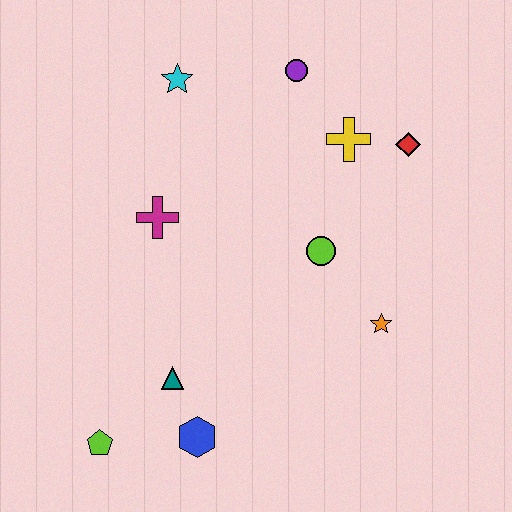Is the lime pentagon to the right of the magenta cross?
No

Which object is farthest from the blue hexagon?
The purple circle is farthest from the blue hexagon.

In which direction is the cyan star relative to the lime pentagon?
The cyan star is above the lime pentagon.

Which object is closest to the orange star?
The lime circle is closest to the orange star.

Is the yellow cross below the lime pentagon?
No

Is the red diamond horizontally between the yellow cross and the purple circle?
No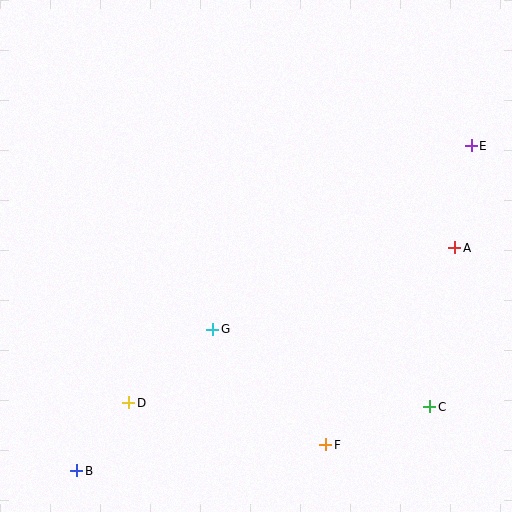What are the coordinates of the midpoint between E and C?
The midpoint between E and C is at (450, 276).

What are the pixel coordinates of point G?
Point G is at (213, 329).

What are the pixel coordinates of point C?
Point C is at (430, 407).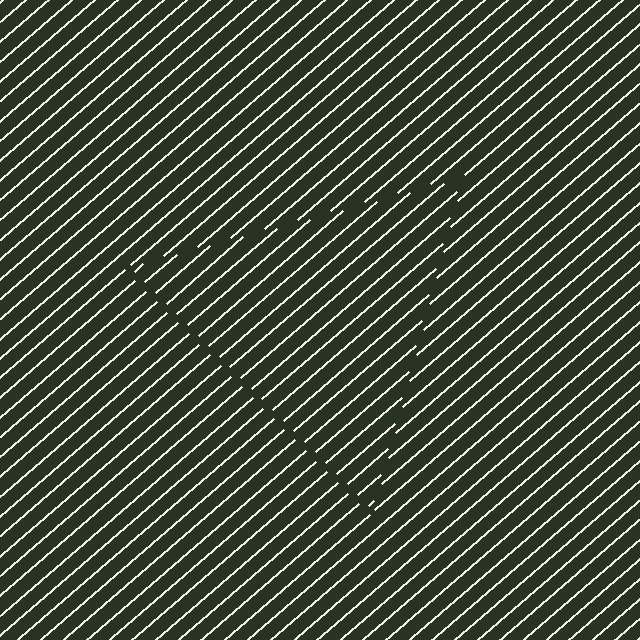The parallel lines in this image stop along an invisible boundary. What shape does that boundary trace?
An illusory triangle. The interior of the shape contains the same grating, shifted by half a period — the contour is defined by the phase discontinuity where line-ends from the inner and outer gratings abut.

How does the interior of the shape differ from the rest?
The interior of the shape contains the same grating, shifted by half a period — the contour is defined by the phase discontinuity where line-ends from the inner and outer gratings abut.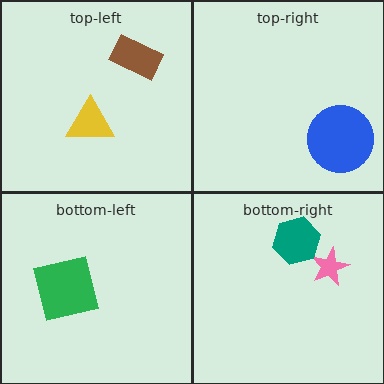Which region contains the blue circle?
The top-right region.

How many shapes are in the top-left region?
2.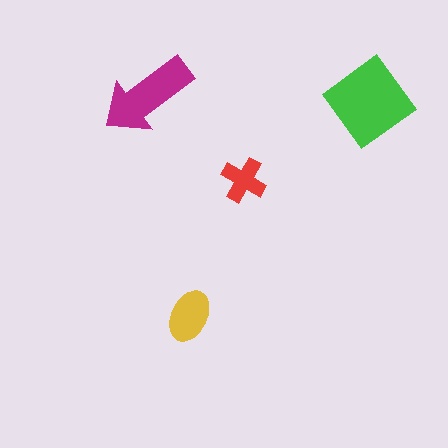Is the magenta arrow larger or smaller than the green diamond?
Smaller.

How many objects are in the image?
There are 4 objects in the image.